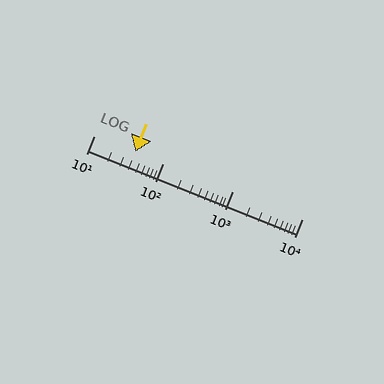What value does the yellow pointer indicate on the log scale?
The pointer indicates approximately 39.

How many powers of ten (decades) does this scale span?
The scale spans 3 decades, from 10 to 10000.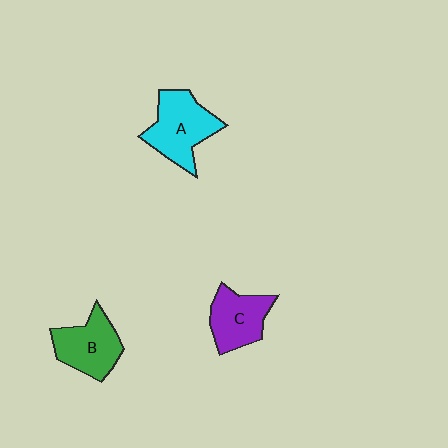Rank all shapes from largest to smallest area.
From largest to smallest: A (cyan), B (green), C (purple).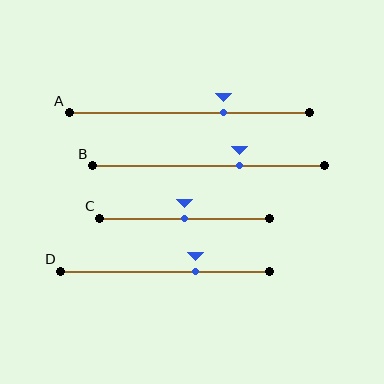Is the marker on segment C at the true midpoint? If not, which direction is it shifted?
Yes, the marker on segment C is at the true midpoint.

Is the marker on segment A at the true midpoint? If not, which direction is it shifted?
No, the marker on segment A is shifted to the right by about 14% of the segment length.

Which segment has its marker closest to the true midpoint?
Segment C has its marker closest to the true midpoint.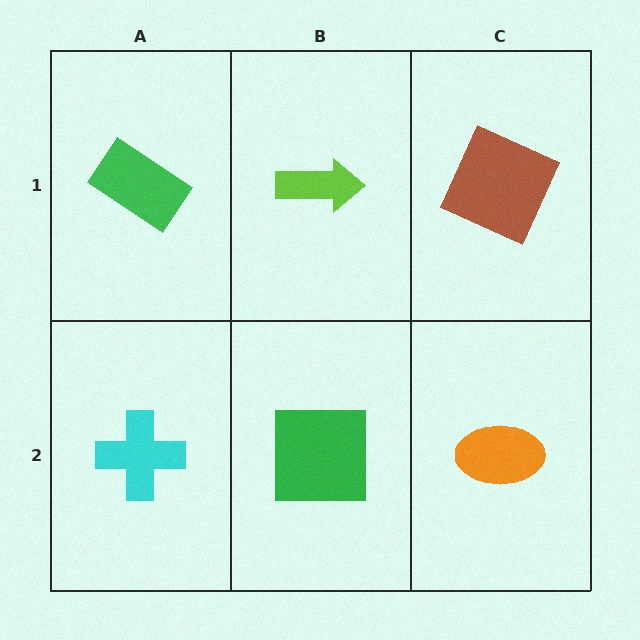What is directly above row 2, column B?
A lime arrow.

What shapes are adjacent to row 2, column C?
A brown square (row 1, column C), a green square (row 2, column B).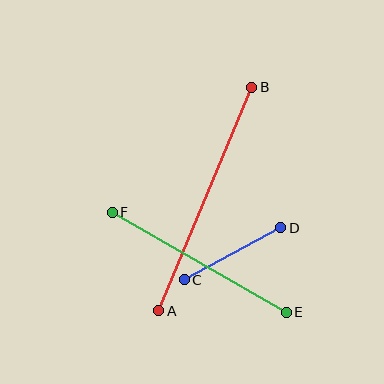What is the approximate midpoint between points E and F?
The midpoint is at approximately (199, 262) pixels.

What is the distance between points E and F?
The distance is approximately 201 pixels.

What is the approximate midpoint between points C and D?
The midpoint is at approximately (232, 254) pixels.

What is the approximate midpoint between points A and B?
The midpoint is at approximately (205, 199) pixels.